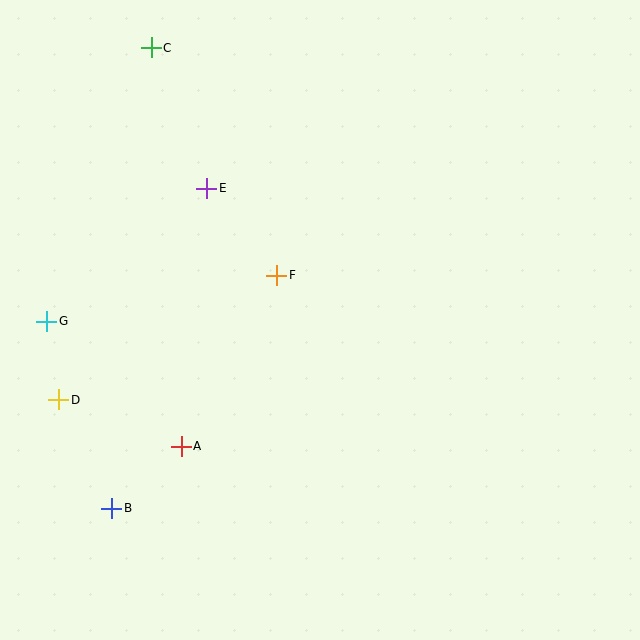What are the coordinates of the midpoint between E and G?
The midpoint between E and G is at (127, 255).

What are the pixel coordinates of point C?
Point C is at (151, 48).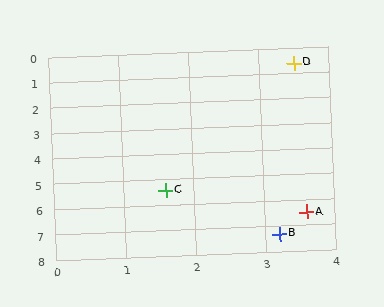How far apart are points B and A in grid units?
Points B and A are about 0.9 grid units apart.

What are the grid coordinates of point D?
Point D is at approximately (3.5, 0.6).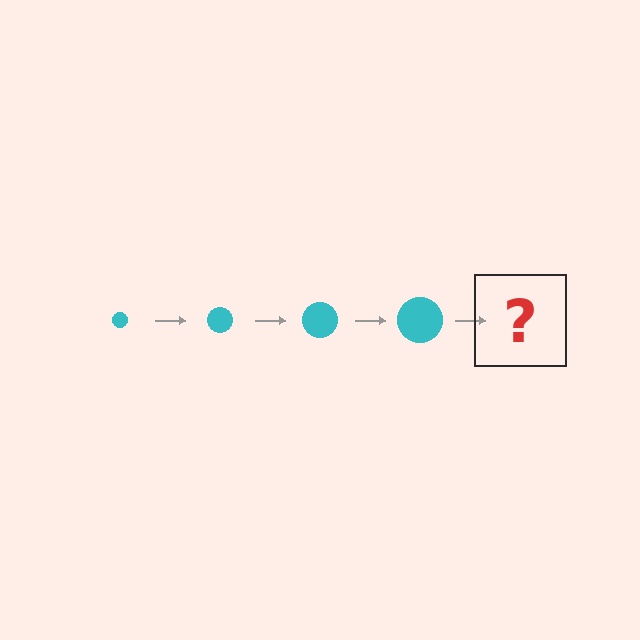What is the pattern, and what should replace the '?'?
The pattern is that the circle gets progressively larger each step. The '?' should be a cyan circle, larger than the previous one.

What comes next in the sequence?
The next element should be a cyan circle, larger than the previous one.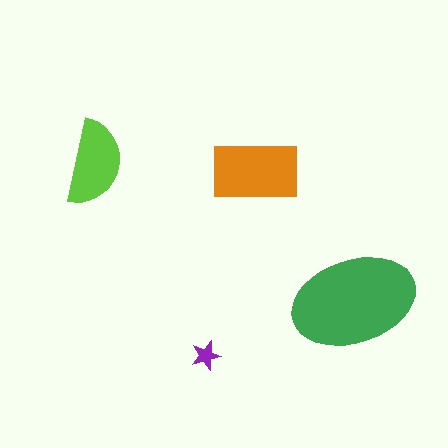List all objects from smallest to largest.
The purple star, the lime semicircle, the orange rectangle, the green ellipse.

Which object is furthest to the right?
The green ellipse is rightmost.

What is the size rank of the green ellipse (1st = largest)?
1st.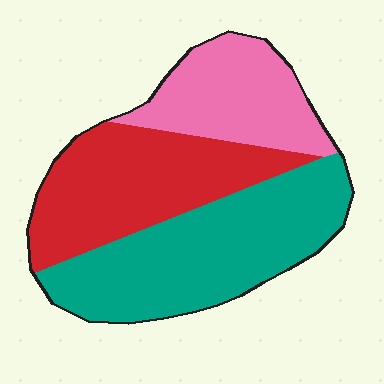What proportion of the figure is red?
Red covers about 35% of the figure.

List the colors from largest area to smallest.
From largest to smallest: teal, red, pink.